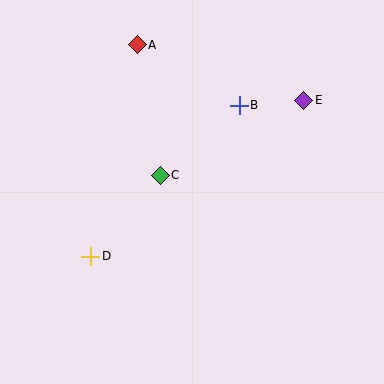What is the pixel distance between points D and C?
The distance between D and C is 107 pixels.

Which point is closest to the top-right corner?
Point E is closest to the top-right corner.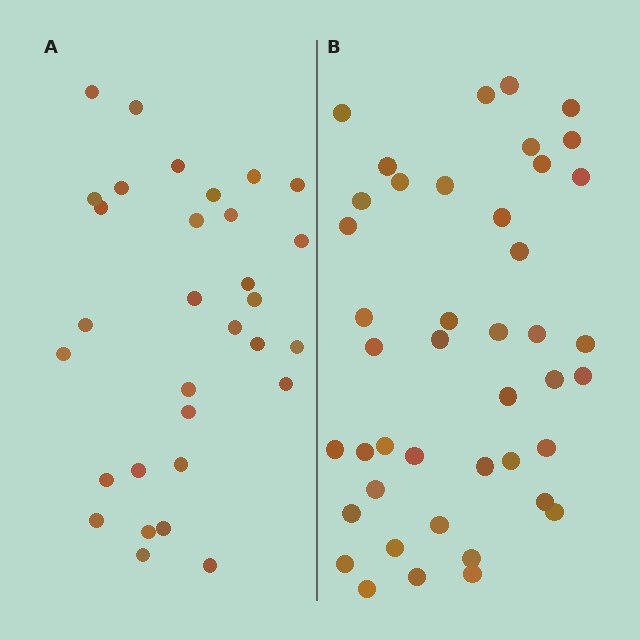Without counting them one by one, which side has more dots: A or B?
Region B (the right region) has more dots.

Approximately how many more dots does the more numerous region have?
Region B has roughly 12 or so more dots than region A.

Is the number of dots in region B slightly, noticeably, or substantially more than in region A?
Region B has noticeably more, but not dramatically so. The ratio is roughly 1.4 to 1.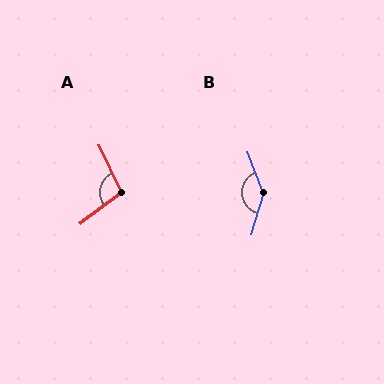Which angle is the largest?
B, at approximately 142 degrees.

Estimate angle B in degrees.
Approximately 142 degrees.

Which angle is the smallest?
A, at approximately 102 degrees.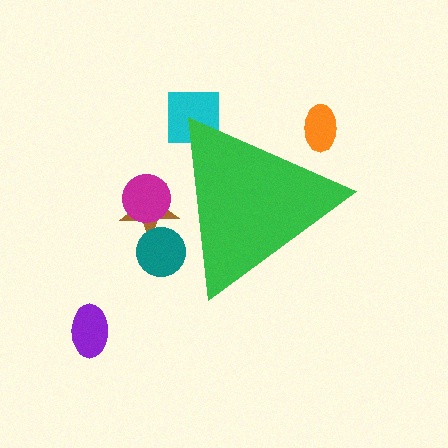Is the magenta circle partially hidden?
Yes, the magenta circle is partially hidden behind the green triangle.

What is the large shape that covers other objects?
A green triangle.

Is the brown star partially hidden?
Yes, the brown star is partially hidden behind the green triangle.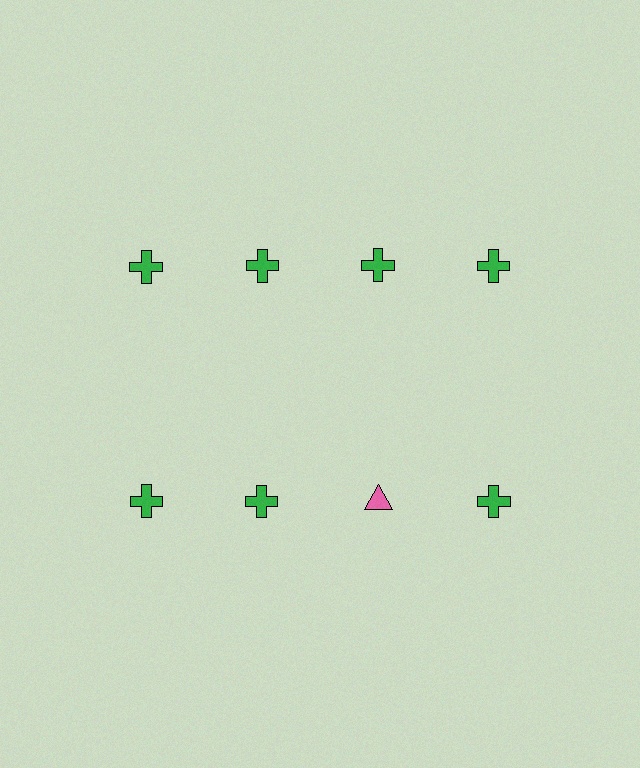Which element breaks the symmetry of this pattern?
The pink triangle in the second row, center column breaks the symmetry. All other shapes are green crosses.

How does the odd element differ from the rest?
It differs in both color (pink instead of green) and shape (triangle instead of cross).